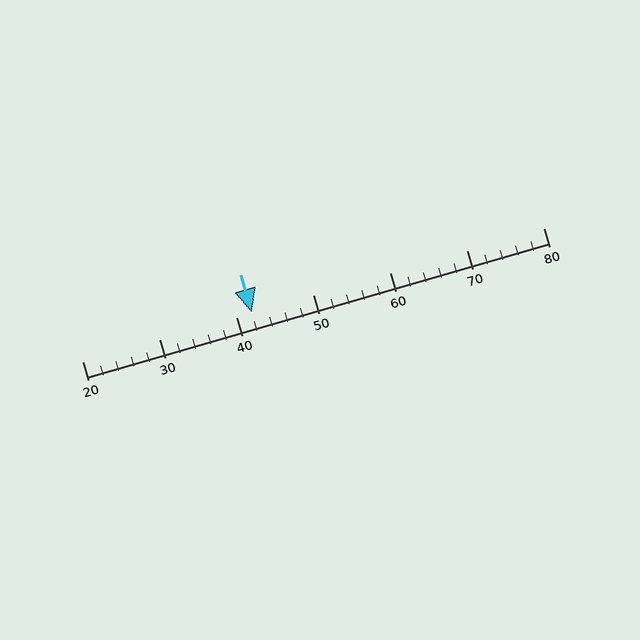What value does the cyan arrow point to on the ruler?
The cyan arrow points to approximately 42.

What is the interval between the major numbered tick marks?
The major tick marks are spaced 10 units apart.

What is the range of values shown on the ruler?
The ruler shows values from 20 to 80.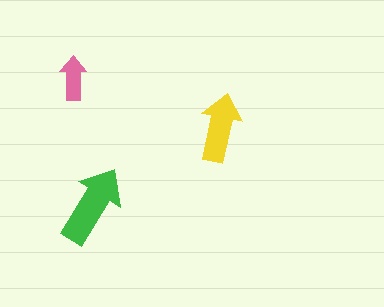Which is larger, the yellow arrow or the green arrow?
The green one.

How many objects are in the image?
There are 3 objects in the image.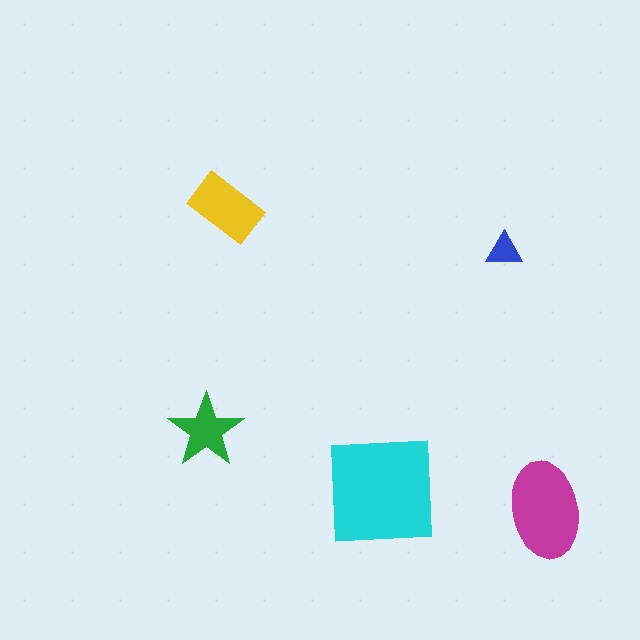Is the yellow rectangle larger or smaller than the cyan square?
Smaller.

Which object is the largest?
The cyan square.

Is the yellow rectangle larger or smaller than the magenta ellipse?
Smaller.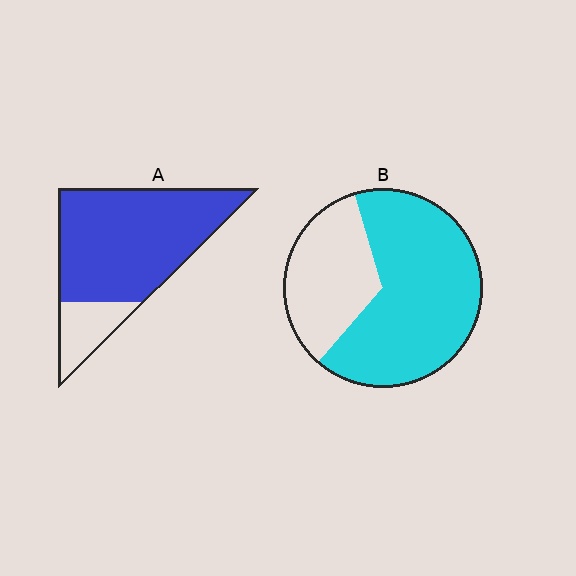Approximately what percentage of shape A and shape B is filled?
A is approximately 80% and B is approximately 65%.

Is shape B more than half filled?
Yes.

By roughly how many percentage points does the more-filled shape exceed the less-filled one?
By roughly 15 percentage points (A over B).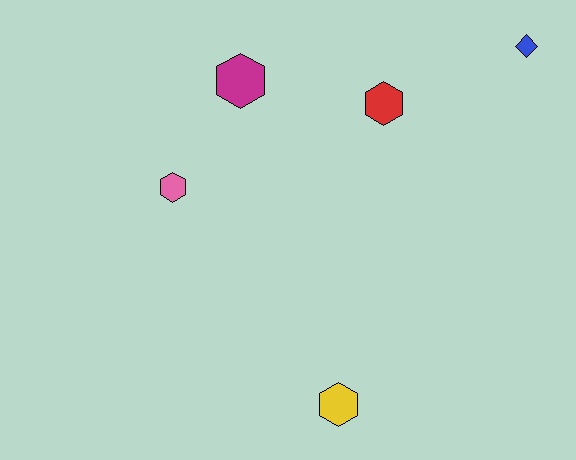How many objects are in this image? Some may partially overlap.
There are 5 objects.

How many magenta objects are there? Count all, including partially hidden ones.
There is 1 magenta object.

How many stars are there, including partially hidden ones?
There are no stars.